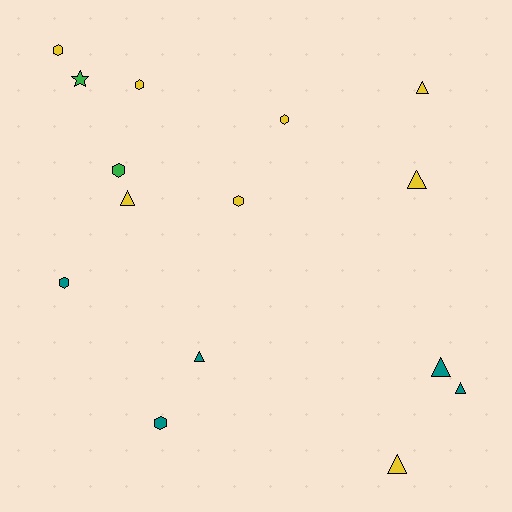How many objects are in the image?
There are 15 objects.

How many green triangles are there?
There are no green triangles.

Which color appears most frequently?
Yellow, with 8 objects.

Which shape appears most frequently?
Hexagon, with 7 objects.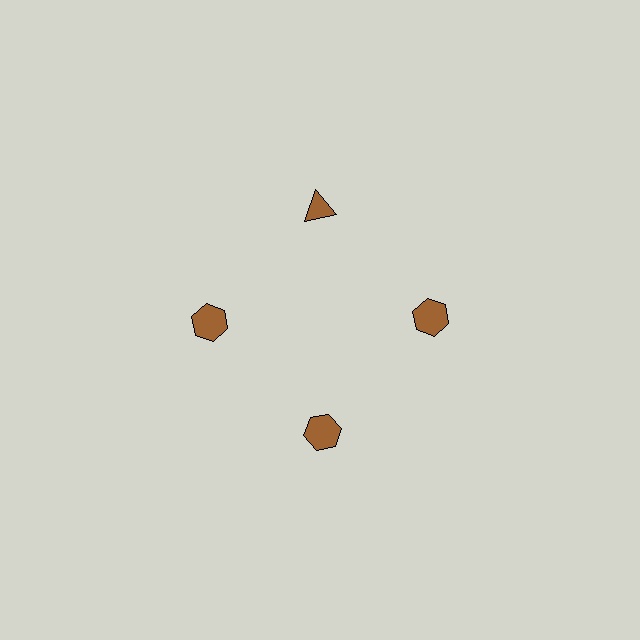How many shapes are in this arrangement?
There are 4 shapes arranged in a ring pattern.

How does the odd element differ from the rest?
It has a different shape: triangle instead of hexagon.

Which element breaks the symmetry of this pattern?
The brown triangle at roughly the 12 o'clock position breaks the symmetry. All other shapes are brown hexagons.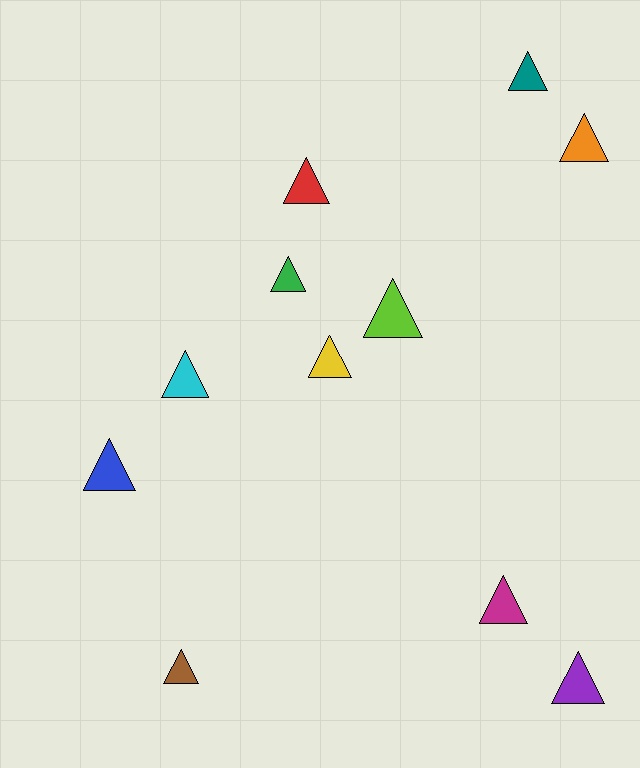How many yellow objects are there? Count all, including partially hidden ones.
There is 1 yellow object.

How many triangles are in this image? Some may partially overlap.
There are 11 triangles.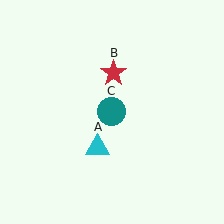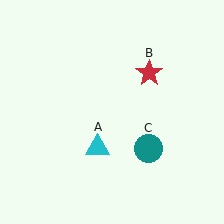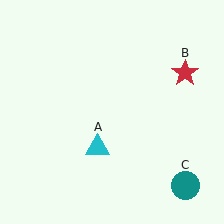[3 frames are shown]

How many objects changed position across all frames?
2 objects changed position: red star (object B), teal circle (object C).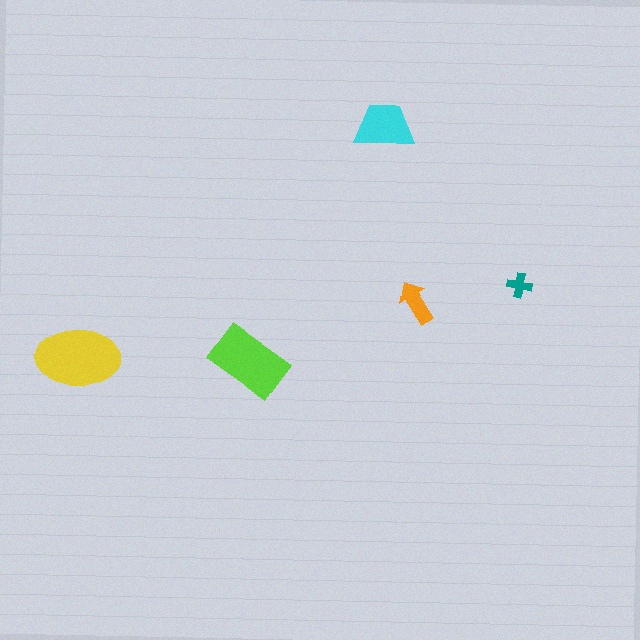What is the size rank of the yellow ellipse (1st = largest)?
1st.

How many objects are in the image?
There are 5 objects in the image.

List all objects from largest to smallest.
The yellow ellipse, the lime rectangle, the cyan trapezoid, the orange arrow, the teal cross.